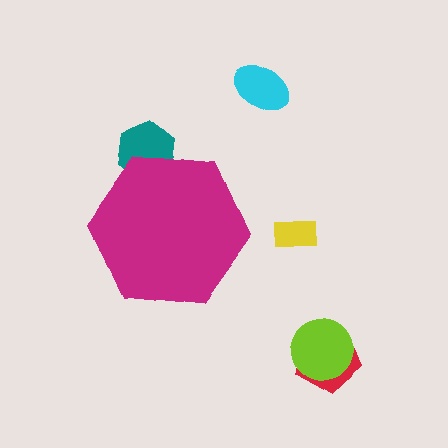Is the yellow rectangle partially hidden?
No, the yellow rectangle is fully visible.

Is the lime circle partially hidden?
No, the lime circle is fully visible.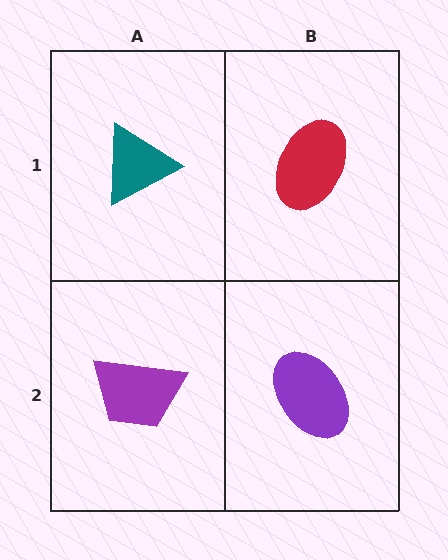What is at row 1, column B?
A red ellipse.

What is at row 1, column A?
A teal triangle.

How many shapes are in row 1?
2 shapes.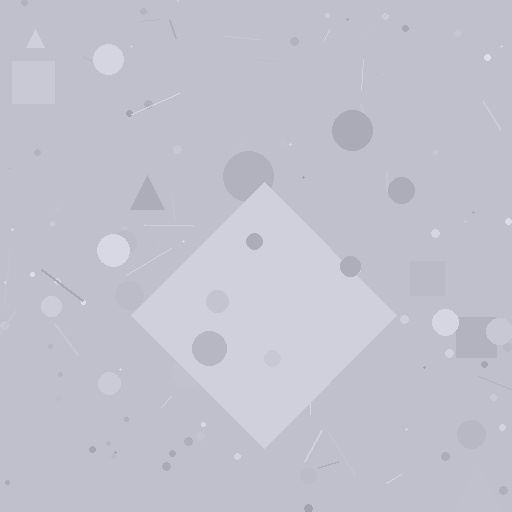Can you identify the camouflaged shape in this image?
The camouflaged shape is a diamond.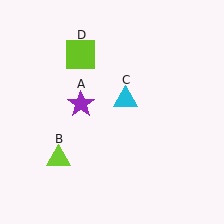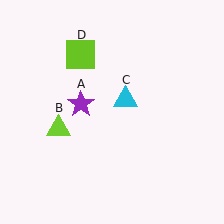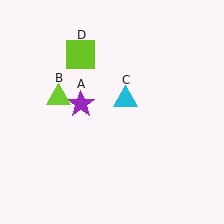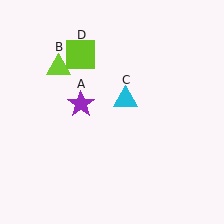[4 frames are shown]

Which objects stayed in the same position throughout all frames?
Purple star (object A) and cyan triangle (object C) and lime square (object D) remained stationary.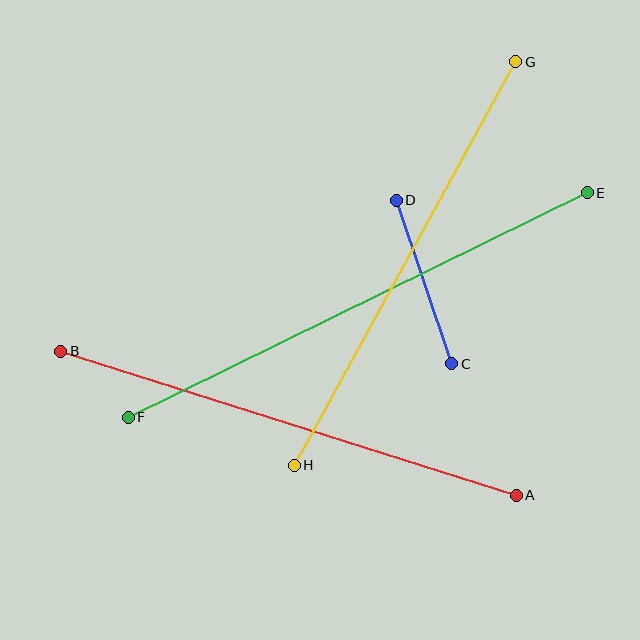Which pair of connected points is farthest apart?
Points E and F are farthest apart.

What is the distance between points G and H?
The distance is approximately 460 pixels.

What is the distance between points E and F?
The distance is approximately 511 pixels.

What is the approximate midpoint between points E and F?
The midpoint is at approximately (358, 305) pixels.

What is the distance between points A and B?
The distance is approximately 478 pixels.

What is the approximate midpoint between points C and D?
The midpoint is at approximately (424, 282) pixels.